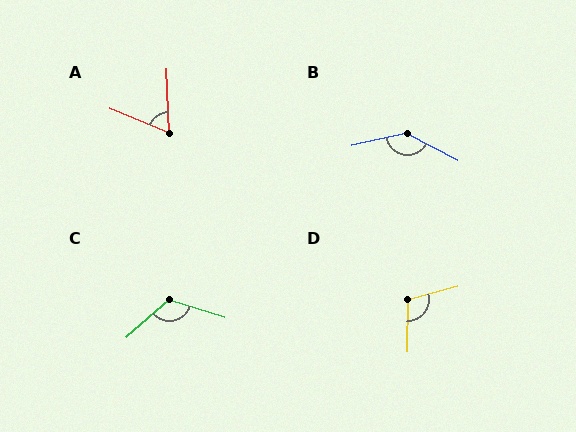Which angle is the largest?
B, at approximately 140 degrees.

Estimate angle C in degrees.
Approximately 121 degrees.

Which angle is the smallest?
A, at approximately 65 degrees.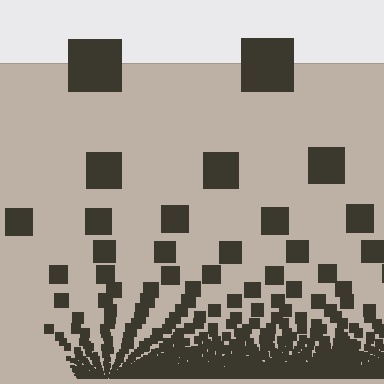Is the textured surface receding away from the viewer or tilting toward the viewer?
The surface appears to tilt toward the viewer. Texture elements get larger and sparser toward the top.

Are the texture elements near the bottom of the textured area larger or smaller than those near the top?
Smaller. The gradient is inverted — elements near the bottom are smaller and denser.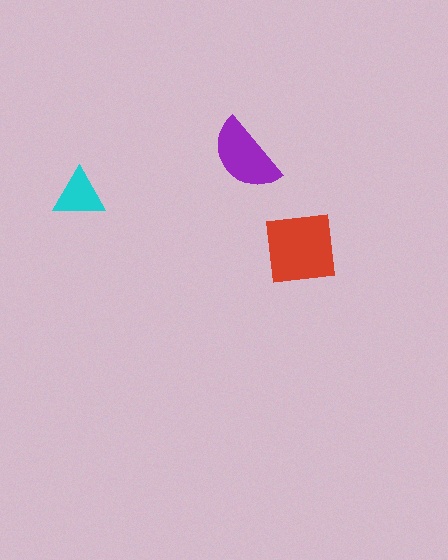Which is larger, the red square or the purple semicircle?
The red square.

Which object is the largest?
The red square.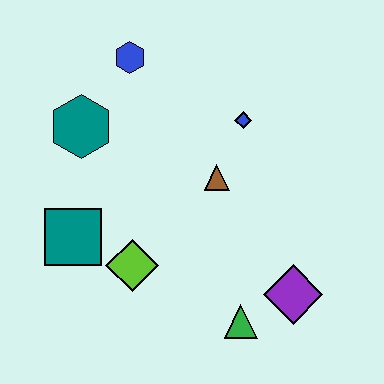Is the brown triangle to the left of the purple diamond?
Yes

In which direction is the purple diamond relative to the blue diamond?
The purple diamond is below the blue diamond.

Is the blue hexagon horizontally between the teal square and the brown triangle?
Yes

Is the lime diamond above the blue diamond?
No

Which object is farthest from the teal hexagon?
The purple diamond is farthest from the teal hexagon.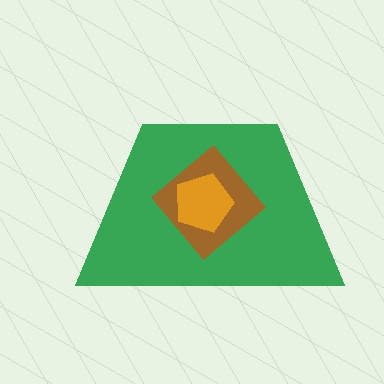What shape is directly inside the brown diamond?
The orange pentagon.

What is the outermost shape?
The green trapezoid.